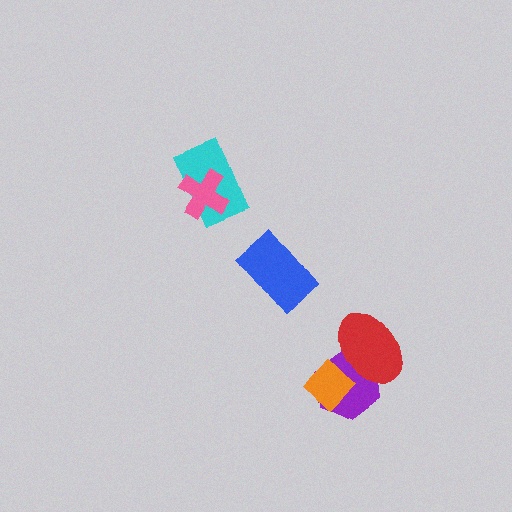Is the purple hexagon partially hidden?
Yes, it is partially covered by another shape.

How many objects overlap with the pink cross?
1 object overlaps with the pink cross.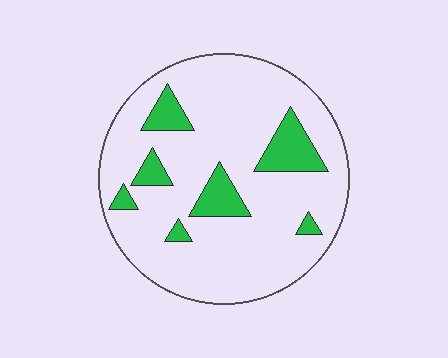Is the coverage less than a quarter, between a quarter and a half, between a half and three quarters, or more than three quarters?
Less than a quarter.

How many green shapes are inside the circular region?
7.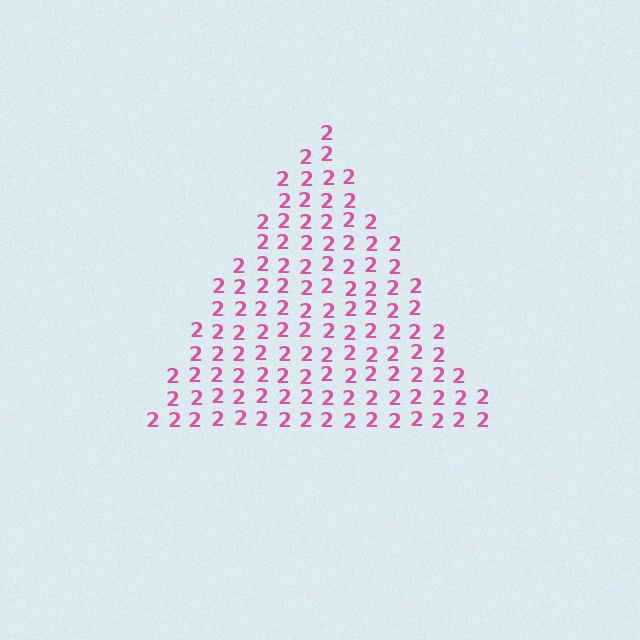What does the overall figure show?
The overall figure shows a triangle.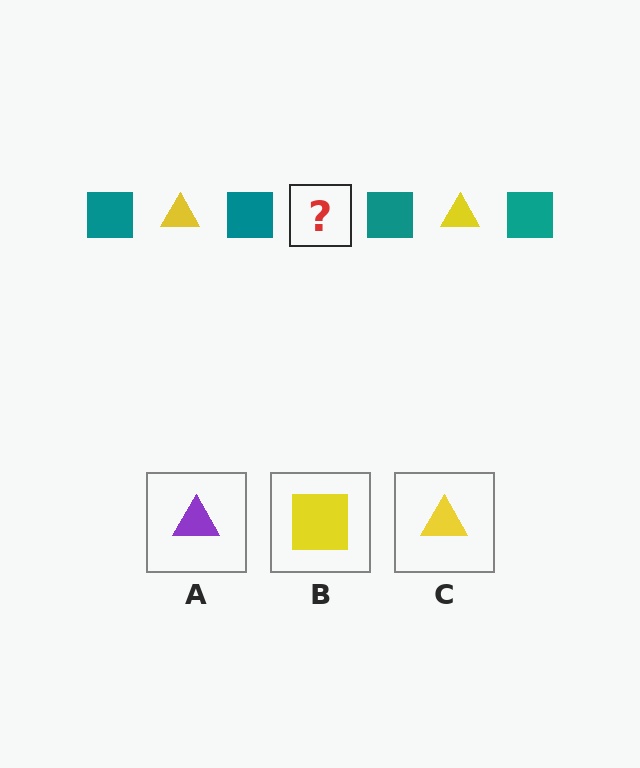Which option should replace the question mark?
Option C.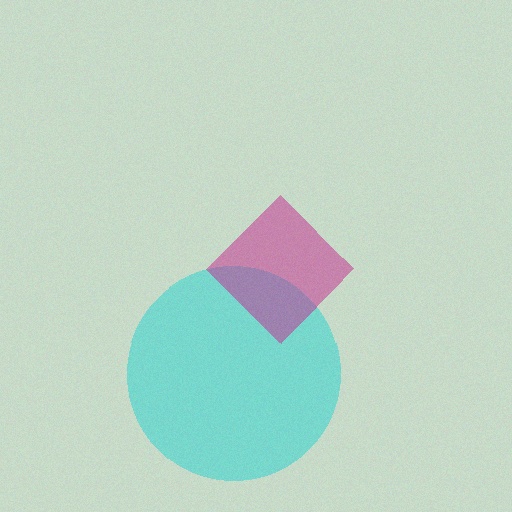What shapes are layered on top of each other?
The layered shapes are: a cyan circle, a magenta diamond.